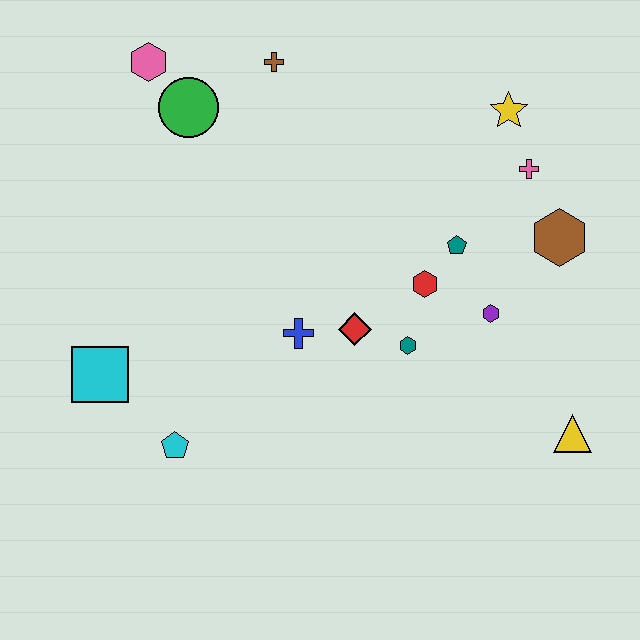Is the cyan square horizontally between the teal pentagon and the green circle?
No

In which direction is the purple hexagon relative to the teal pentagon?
The purple hexagon is below the teal pentagon.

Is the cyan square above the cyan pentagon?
Yes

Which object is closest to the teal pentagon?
The red hexagon is closest to the teal pentagon.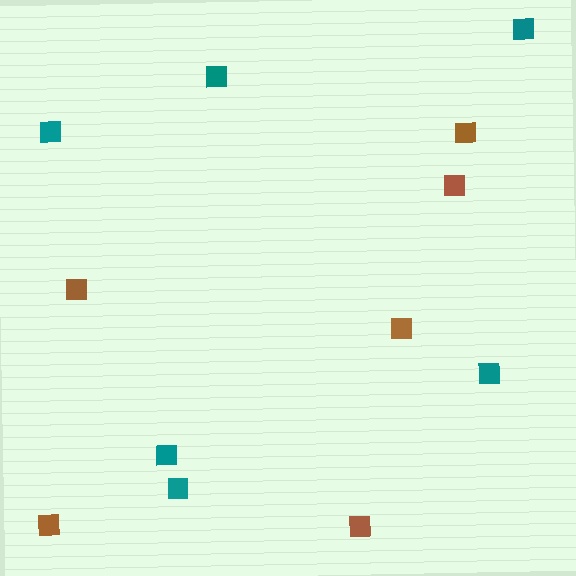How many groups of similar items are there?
There are 2 groups: one group of brown squares (6) and one group of teal squares (6).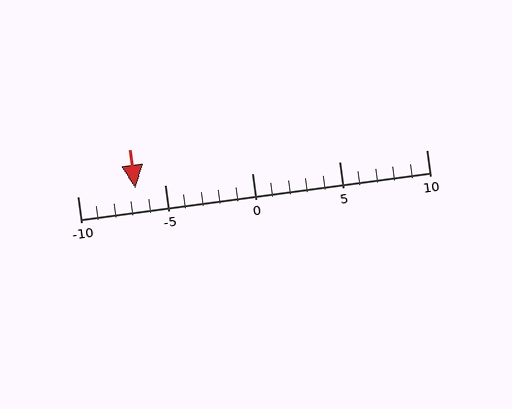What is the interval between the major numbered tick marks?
The major tick marks are spaced 5 units apart.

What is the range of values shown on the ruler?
The ruler shows values from -10 to 10.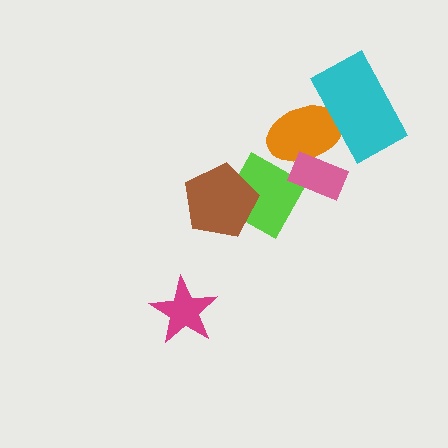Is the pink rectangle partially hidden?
No, no other shape covers it.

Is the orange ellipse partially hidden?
Yes, it is partially covered by another shape.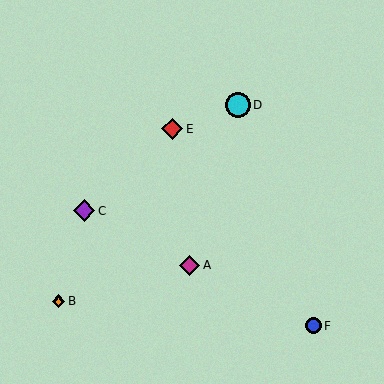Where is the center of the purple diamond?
The center of the purple diamond is at (84, 211).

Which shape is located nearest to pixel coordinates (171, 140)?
The red diamond (labeled E) at (172, 129) is nearest to that location.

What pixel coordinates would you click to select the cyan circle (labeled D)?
Click at (238, 105) to select the cyan circle D.